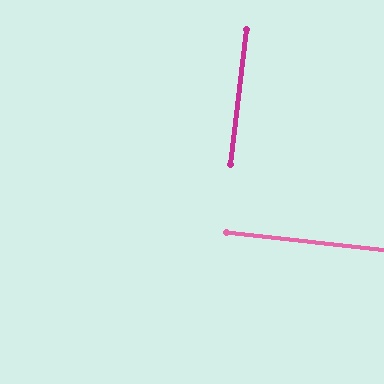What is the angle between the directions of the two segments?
Approximately 90 degrees.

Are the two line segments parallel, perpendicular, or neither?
Perpendicular — they meet at approximately 90°.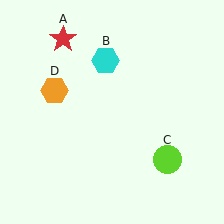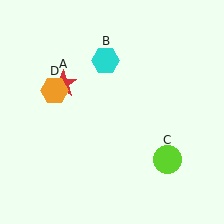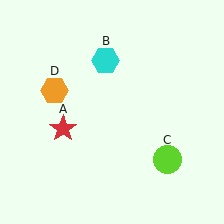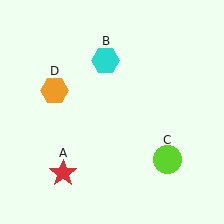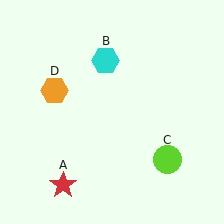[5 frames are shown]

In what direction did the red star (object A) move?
The red star (object A) moved down.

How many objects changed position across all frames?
1 object changed position: red star (object A).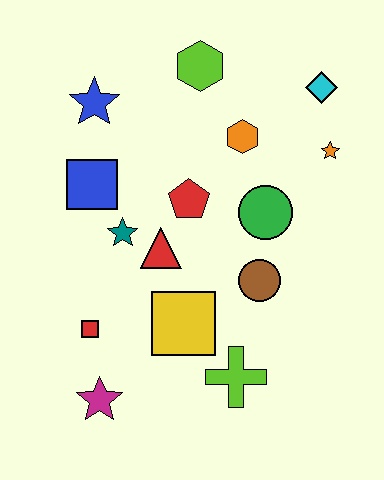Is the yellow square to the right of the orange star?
No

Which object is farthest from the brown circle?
The blue star is farthest from the brown circle.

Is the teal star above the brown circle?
Yes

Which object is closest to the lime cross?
The yellow square is closest to the lime cross.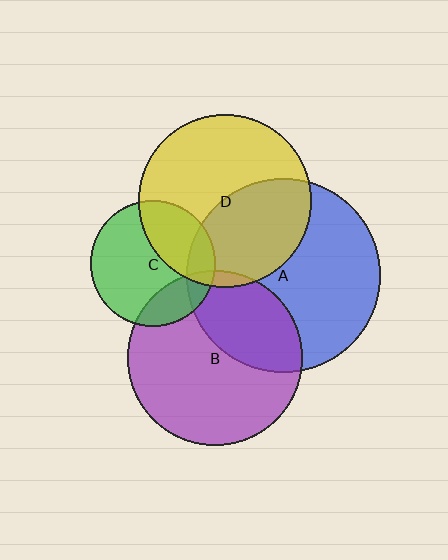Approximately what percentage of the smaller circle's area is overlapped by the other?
Approximately 5%.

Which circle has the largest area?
Circle A (blue).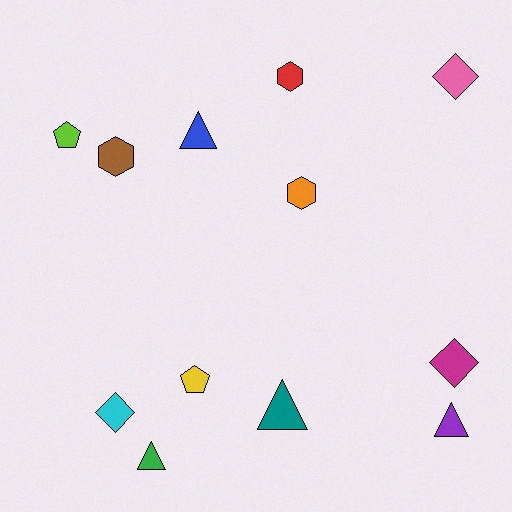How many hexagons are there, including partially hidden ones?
There are 3 hexagons.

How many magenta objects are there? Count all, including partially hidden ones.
There is 1 magenta object.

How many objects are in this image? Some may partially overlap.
There are 12 objects.